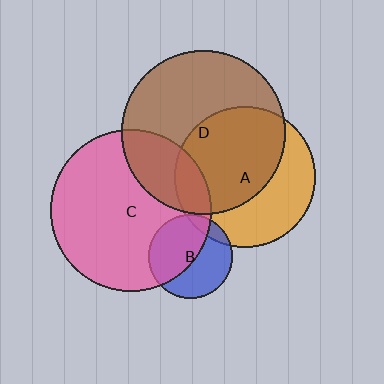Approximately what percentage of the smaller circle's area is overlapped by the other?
Approximately 60%.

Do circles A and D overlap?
Yes.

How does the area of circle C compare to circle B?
Approximately 3.7 times.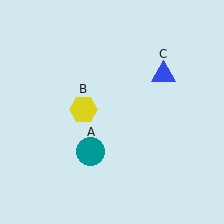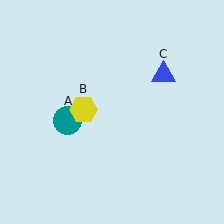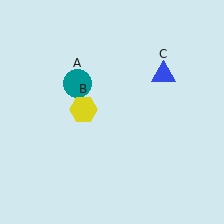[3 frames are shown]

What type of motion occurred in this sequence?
The teal circle (object A) rotated clockwise around the center of the scene.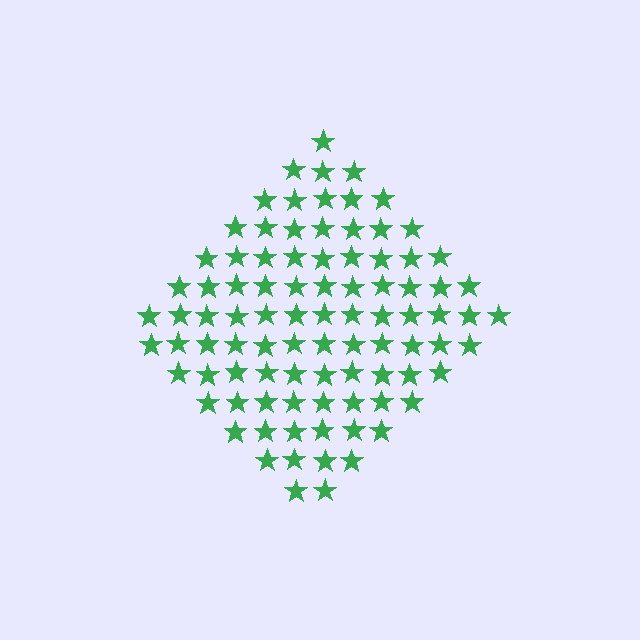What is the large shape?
The large shape is a diamond.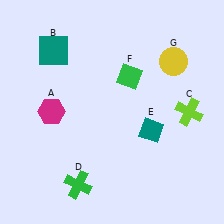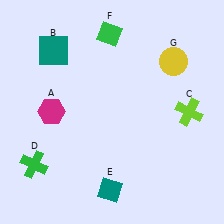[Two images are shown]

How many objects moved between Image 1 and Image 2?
3 objects moved between the two images.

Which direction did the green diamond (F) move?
The green diamond (F) moved up.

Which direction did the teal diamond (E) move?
The teal diamond (E) moved down.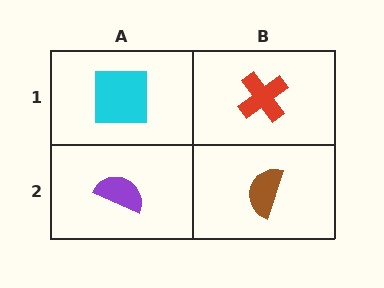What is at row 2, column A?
A purple semicircle.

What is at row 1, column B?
A red cross.